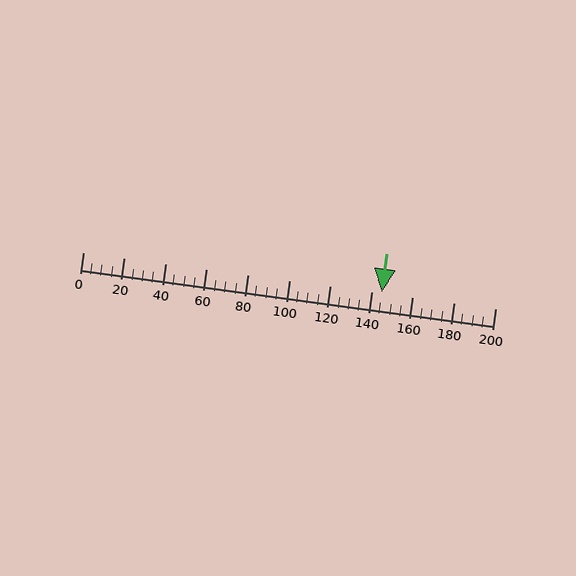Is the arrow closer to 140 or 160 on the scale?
The arrow is closer to 140.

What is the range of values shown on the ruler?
The ruler shows values from 0 to 200.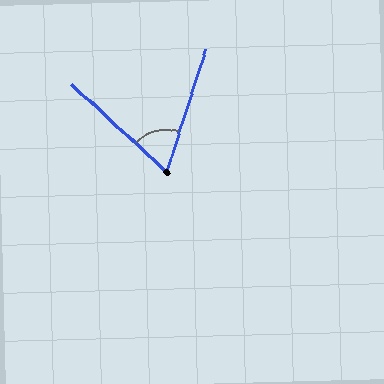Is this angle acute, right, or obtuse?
It is acute.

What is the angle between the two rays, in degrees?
Approximately 65 degrees.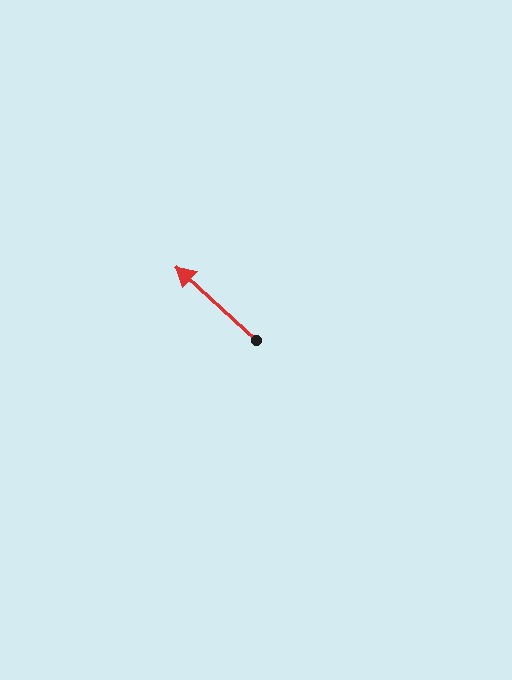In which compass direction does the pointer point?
Northwest.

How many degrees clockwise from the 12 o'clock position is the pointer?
Approximately 313 degrees.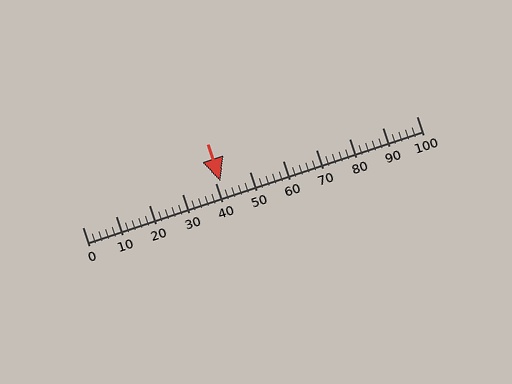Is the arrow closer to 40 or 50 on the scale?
The arrow is closer to 40.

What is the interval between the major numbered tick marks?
The major tick marks are spaced 10 units apart.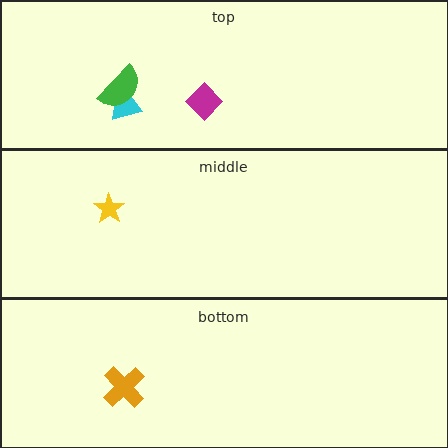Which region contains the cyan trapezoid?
The top region.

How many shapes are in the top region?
3.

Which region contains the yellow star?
The middle region.